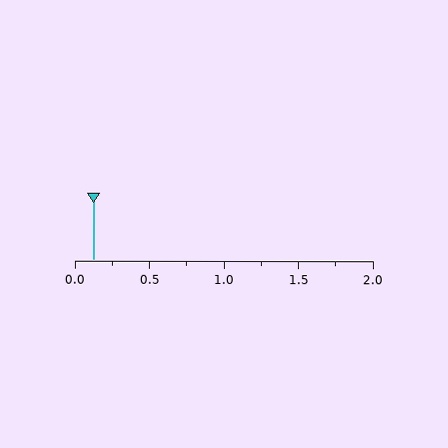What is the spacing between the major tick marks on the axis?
The major ticks are spaced 0.5 apart.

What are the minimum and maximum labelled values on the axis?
The axis runs from 0.0 to 2.0.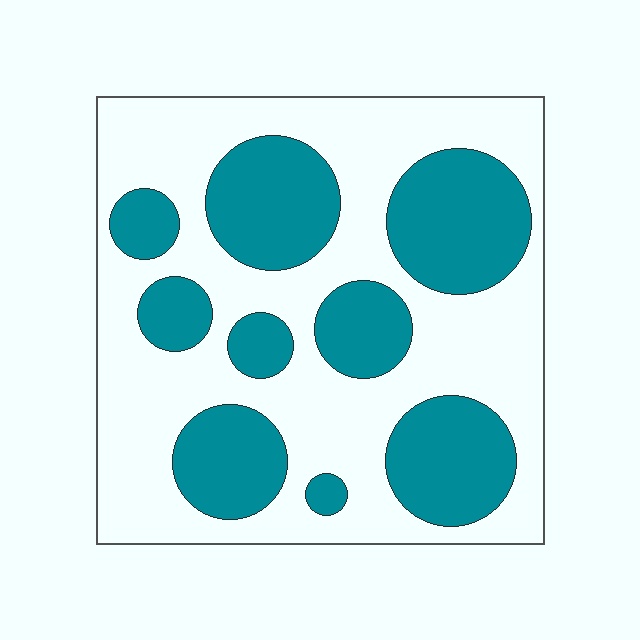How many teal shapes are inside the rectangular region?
9.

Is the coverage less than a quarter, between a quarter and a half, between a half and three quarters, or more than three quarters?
Between a quarter and a half.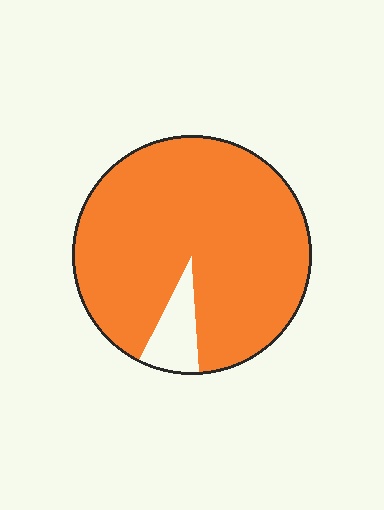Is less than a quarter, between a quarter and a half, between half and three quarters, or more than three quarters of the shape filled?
More than three quarters.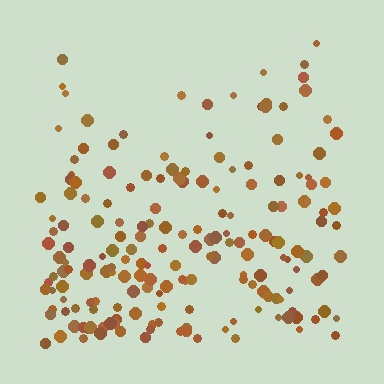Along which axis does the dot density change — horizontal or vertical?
Vertical.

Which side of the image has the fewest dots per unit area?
The top.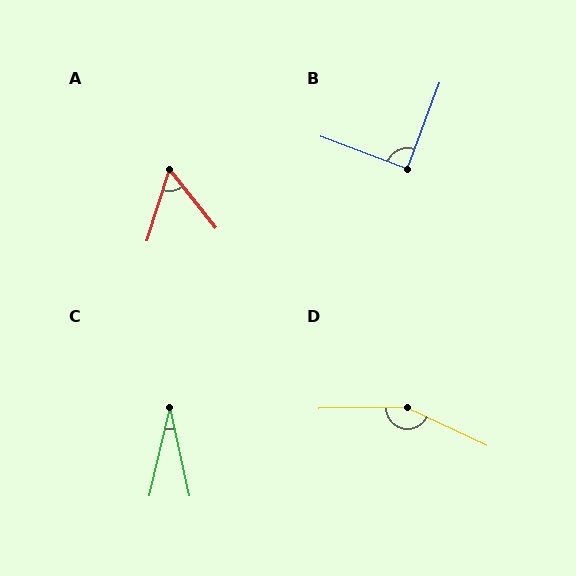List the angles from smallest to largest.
C (26°), A (56°), B (90°), D (154°).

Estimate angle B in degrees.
Approximately 90 degrees.